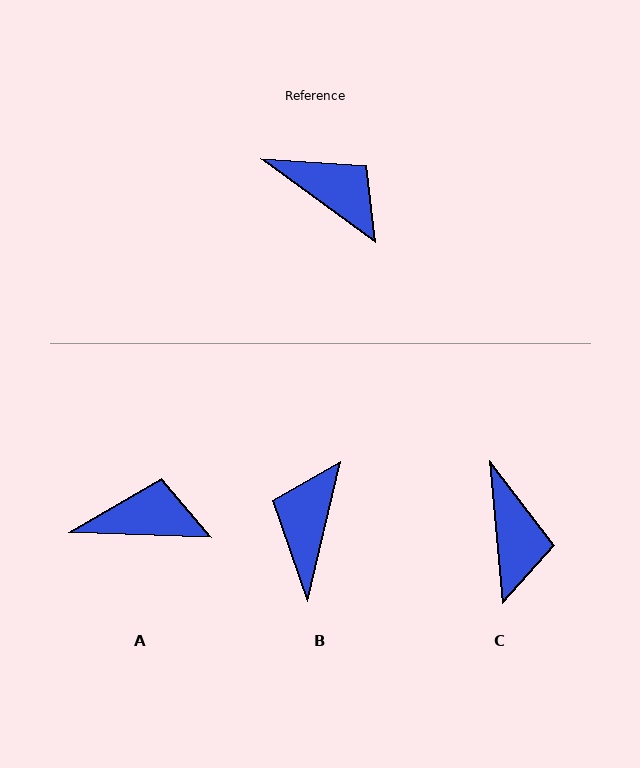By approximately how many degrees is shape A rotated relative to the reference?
Approximately 34 degrees counter-clockwise.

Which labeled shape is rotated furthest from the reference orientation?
B, about 113 degrees away.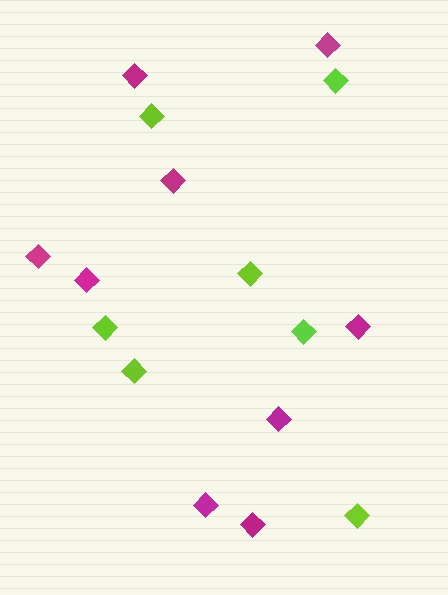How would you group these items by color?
There are 2 groups: one group of magenta diamonds (9) and one group of lime diamonds (7).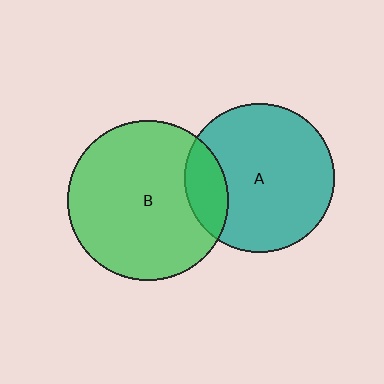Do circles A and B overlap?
Yes.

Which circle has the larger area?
Circle B (green).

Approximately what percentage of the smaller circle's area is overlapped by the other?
Approximately 15%.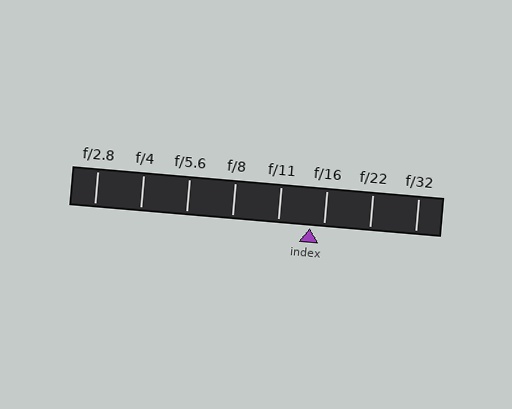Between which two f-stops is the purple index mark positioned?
The index mark is between f/11 and f/16.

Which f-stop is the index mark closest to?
The index mark is closest to f/16.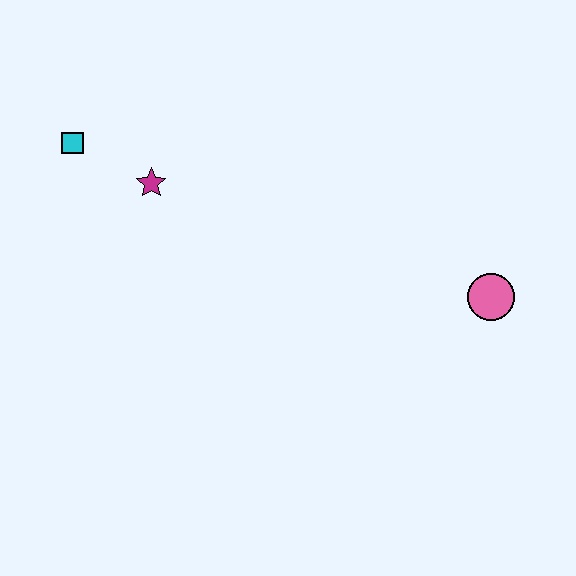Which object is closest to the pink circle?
The magenta star is closest to the pink circle.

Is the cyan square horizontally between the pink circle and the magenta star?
No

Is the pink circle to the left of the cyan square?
No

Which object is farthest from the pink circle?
The cyan square is farthest from the pink circle.